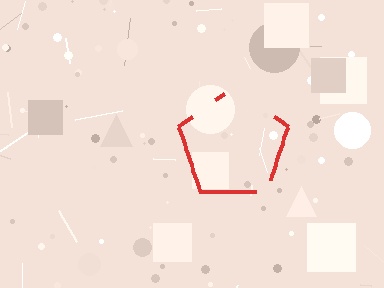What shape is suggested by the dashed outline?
The dashed outline suggests a pentagon.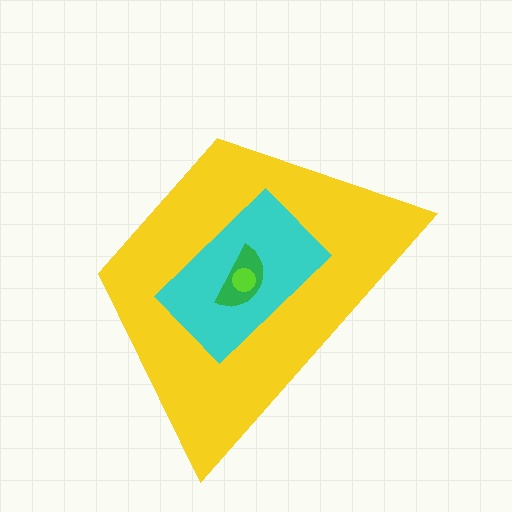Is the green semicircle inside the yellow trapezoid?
Yes.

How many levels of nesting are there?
4.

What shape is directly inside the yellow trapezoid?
The cyan rectangle.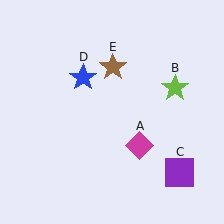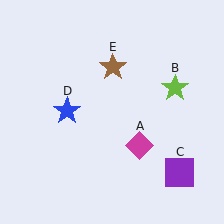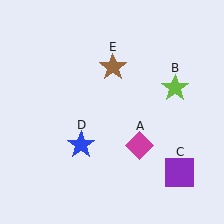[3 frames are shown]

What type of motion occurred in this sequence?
The blue star (object D) rotated counterclockwise around the center of the scene.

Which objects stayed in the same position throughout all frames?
Magenta diamond (object A) and lime star (object B) and purple square (object C) and brown star (object E) remained stationary.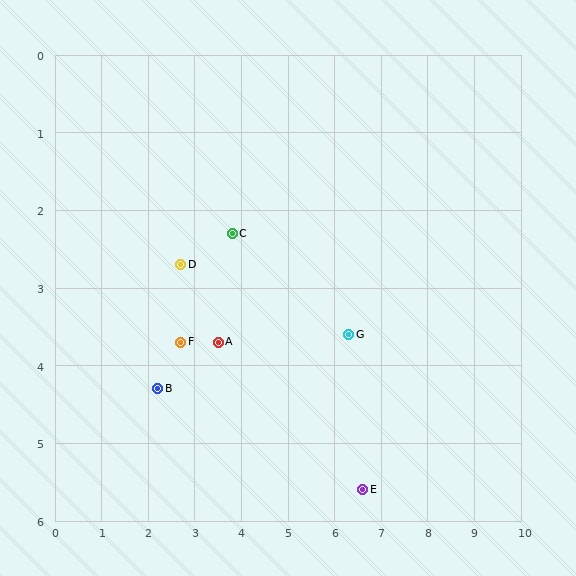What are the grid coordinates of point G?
Point G is at approximately (6.3, 3.6).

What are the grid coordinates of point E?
Point E is at approximately (6.6, 5.6).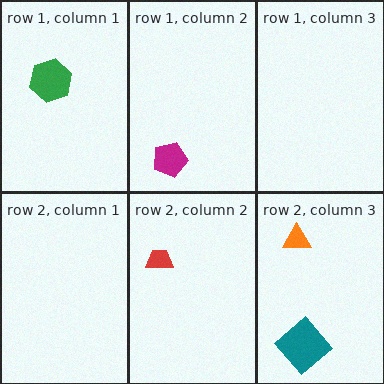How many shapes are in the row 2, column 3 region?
2.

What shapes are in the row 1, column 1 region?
The green hexagon.